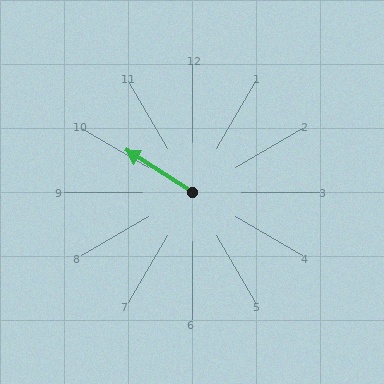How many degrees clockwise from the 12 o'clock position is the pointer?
Approximately 302 degrees.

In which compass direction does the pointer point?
Northwest.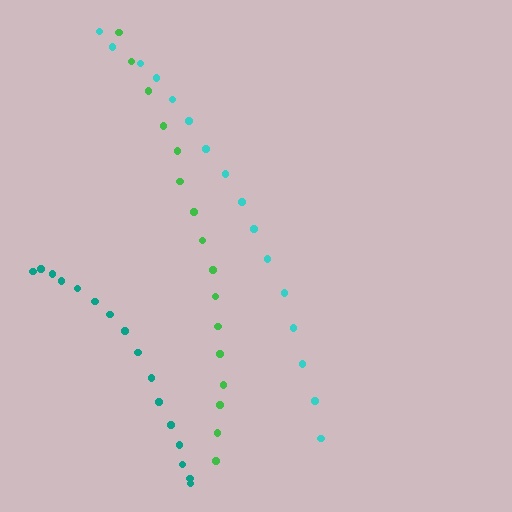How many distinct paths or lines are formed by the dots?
There are 3 distinct paths.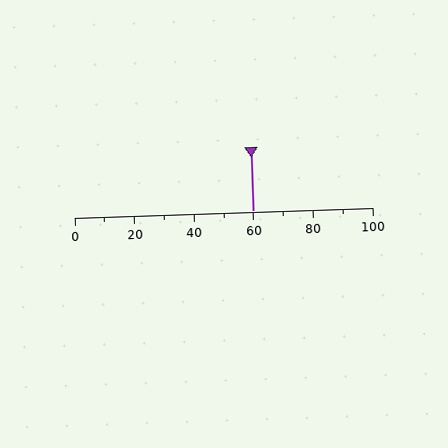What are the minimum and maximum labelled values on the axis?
The axis runs from 0 to 100.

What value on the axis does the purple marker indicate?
The marker indicates approximately 60.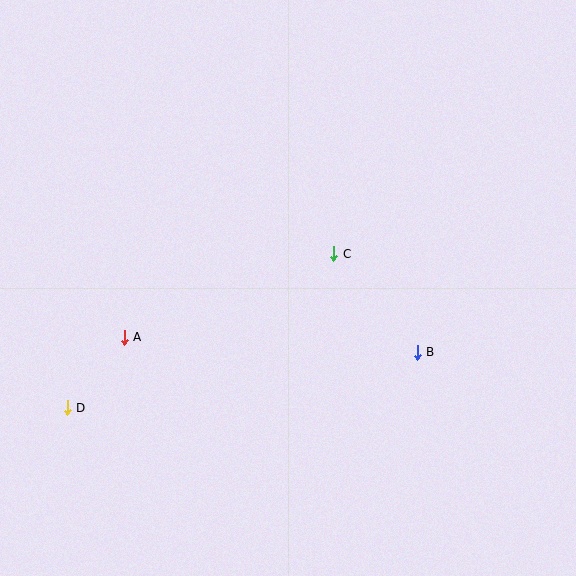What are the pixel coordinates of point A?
Point A is at (124, 337).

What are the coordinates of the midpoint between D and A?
The midpoint between D and A is at (96, 372).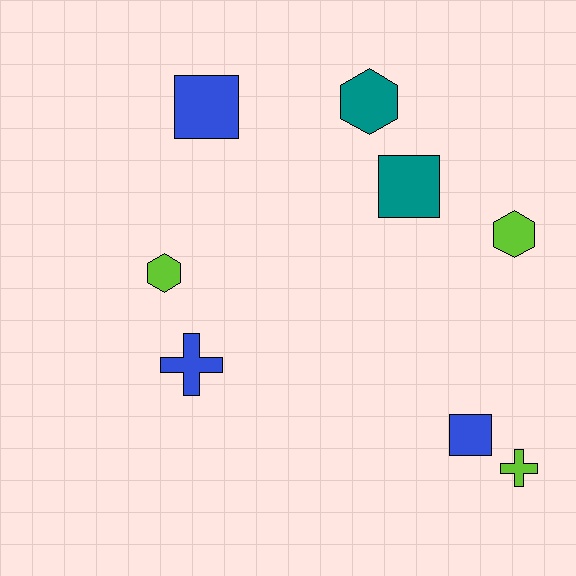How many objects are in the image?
There are 8 objects.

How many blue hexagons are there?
There are no blue hexagons.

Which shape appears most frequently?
Hexagon, with 3 objects.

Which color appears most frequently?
Blue, with 3 objects.